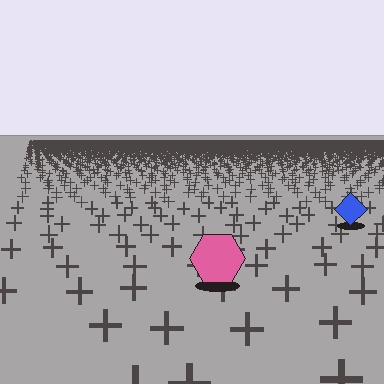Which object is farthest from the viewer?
The blue diamond is farthest from the viewer. It appears smaller and the ground texture around it is denser.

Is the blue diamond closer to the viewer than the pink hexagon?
No. The pink hexagon is closer — you can tell from the texture gradient: the ground texture is coarser near it.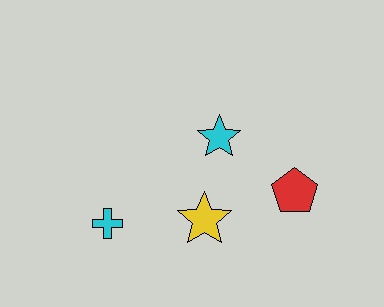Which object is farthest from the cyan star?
The cyan cross is farthest from the cyan star.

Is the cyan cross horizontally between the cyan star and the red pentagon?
No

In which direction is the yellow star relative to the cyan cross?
The yellow star is to the right of the cyan cross.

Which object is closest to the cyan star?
The yellow star is closest to the cyan star.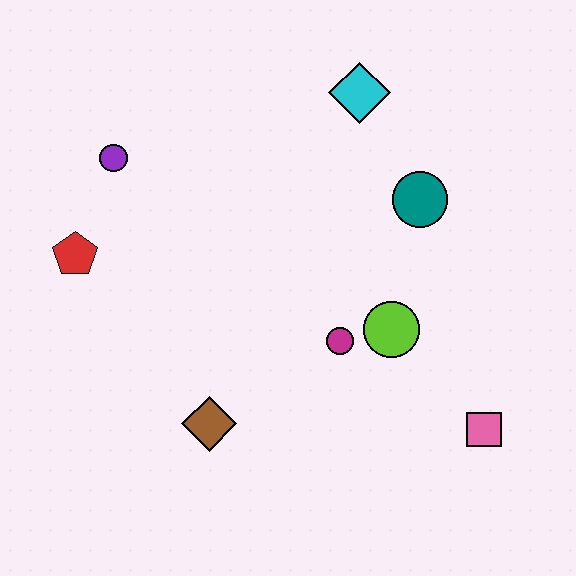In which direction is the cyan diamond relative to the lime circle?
The cyan diamond is above the lime circle.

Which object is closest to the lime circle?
The magenta circle is closest to the lime circle.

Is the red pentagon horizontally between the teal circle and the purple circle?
No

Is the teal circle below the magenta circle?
No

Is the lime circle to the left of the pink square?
Yes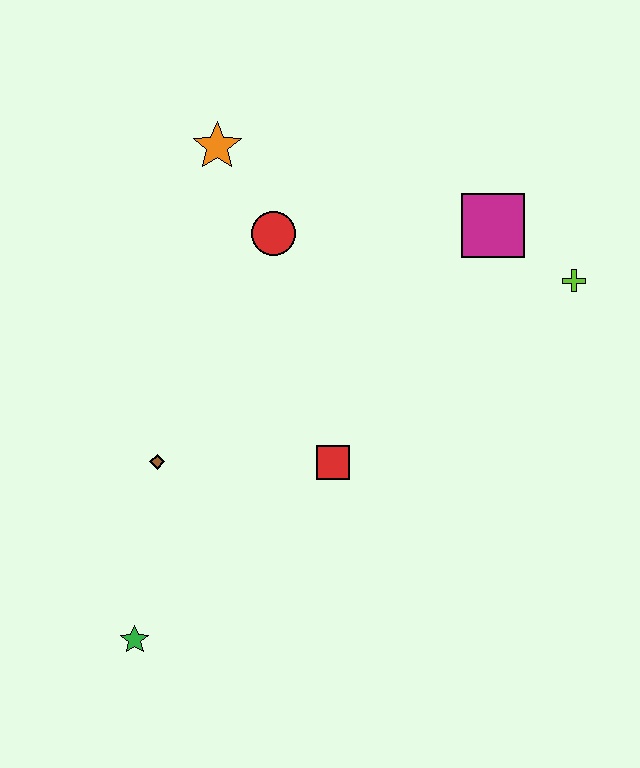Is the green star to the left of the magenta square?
Yes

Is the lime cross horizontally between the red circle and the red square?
No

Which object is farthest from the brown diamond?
The lime cross is farthest from the brown diamond.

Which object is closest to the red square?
The brown diamond is closest to the red square.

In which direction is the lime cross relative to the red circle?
The lime cross is to the right of the red circle.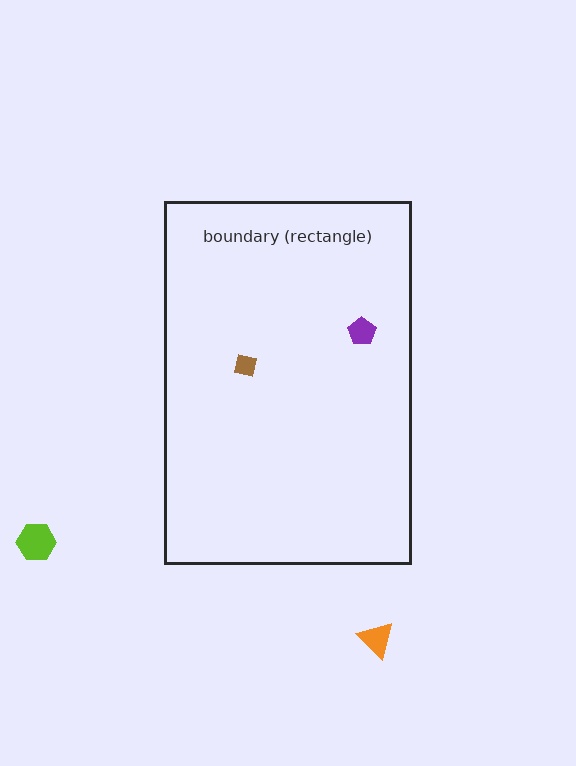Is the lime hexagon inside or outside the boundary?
Outside.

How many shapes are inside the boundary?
2 inside, 2 outside.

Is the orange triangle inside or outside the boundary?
Outside.